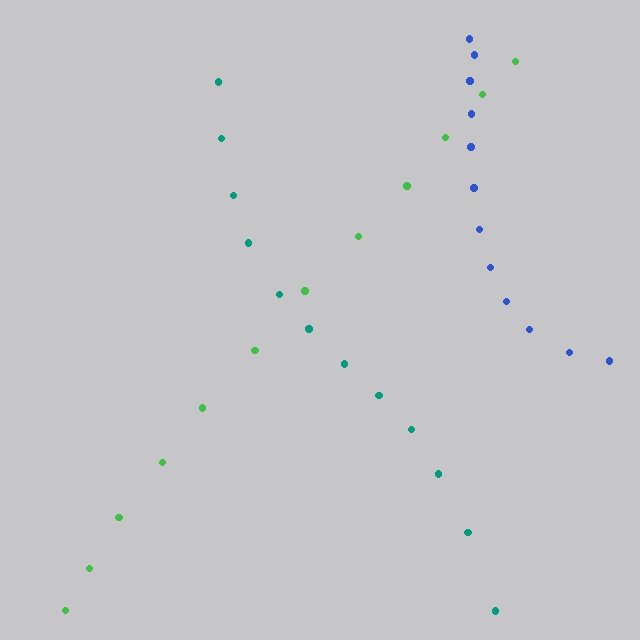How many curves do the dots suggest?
There are 3 distinct paths.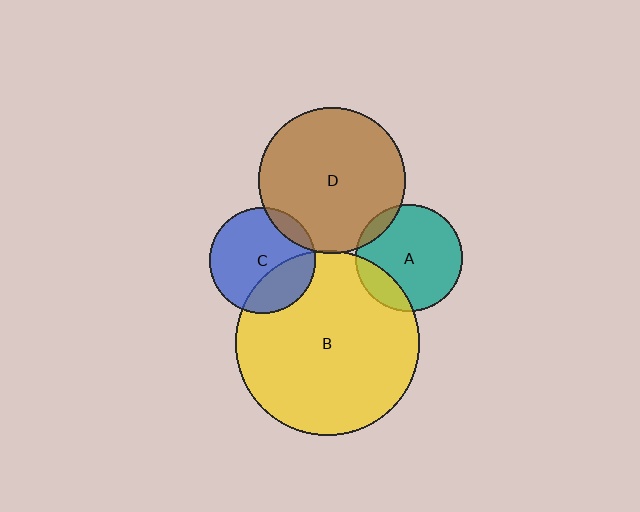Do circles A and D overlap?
Yes.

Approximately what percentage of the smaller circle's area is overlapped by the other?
Approximately 10%.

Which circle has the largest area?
Circle B (yellow).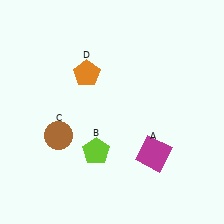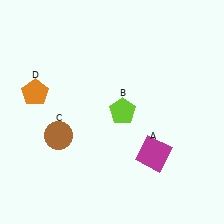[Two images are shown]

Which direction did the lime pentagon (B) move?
The lime pentagon (B) moved up.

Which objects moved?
The objects that moved are: the lime pentagon (B), the orange pentagon (D).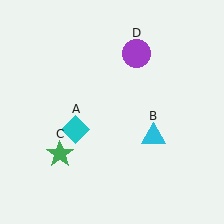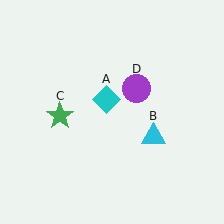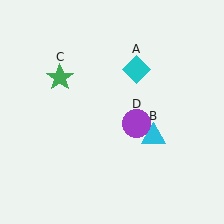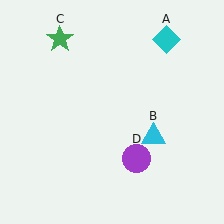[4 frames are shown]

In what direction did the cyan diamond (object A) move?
The cyan diamond (object A) moved up and to the right.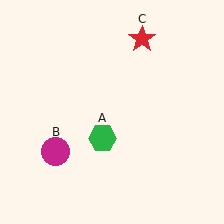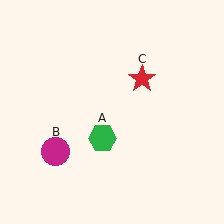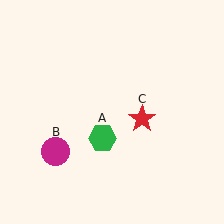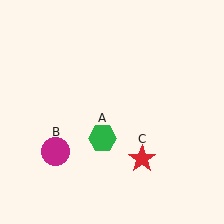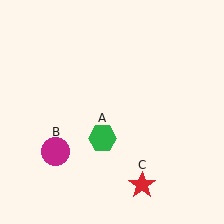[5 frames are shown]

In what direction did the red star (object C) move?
The red star (object C) moved down.